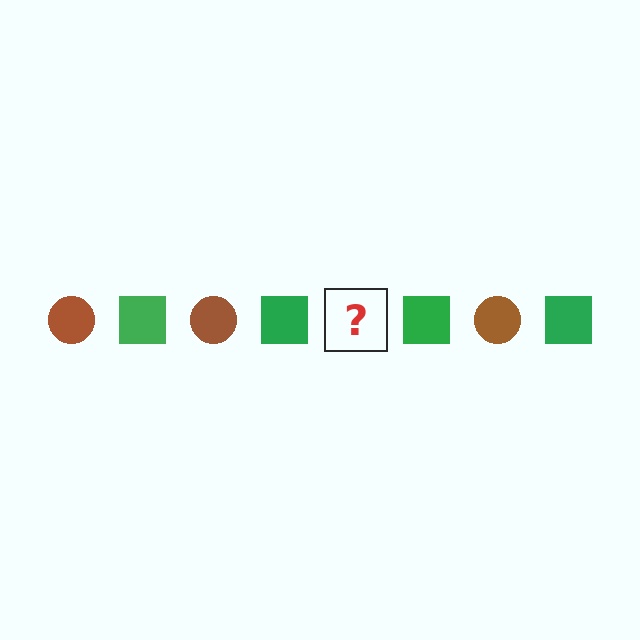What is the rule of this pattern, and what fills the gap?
The rule is that the pattern alternates between brown circle and green square. The gap should be filled with a brown circle.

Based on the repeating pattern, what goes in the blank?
The blank should be a brown circle.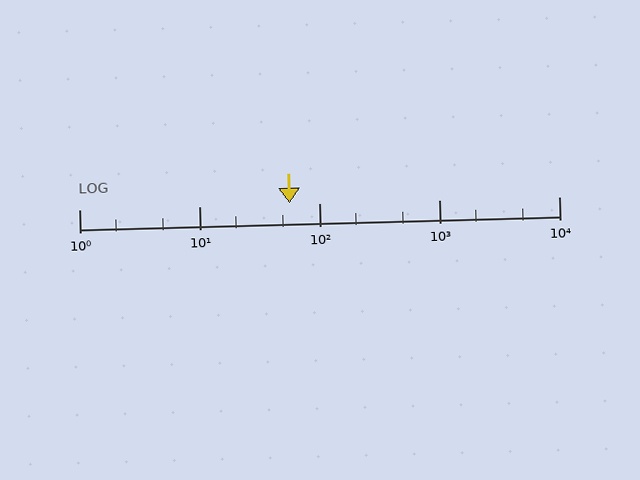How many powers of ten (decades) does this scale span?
The scale spans 4 decades, from 1 to 10000.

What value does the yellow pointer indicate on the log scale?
The pointer indicates approximately 57.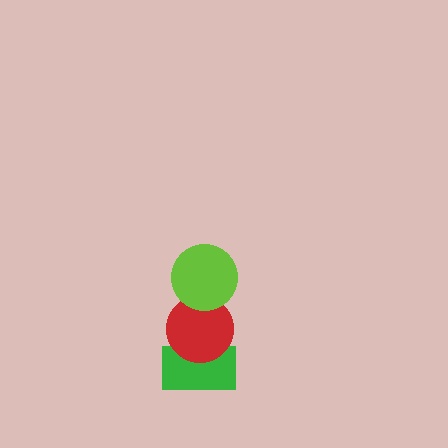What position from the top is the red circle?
The red circle is 2nd from the top.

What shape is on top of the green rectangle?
The red circle is on top of the green rectangle.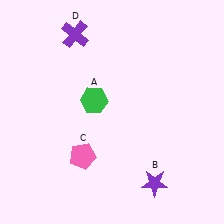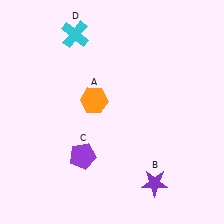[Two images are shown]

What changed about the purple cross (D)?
In Image 1, D is purple. In Image 2, it changed to cyan.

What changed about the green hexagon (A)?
In Image 1, A is green. In Image 2, it changed to orange.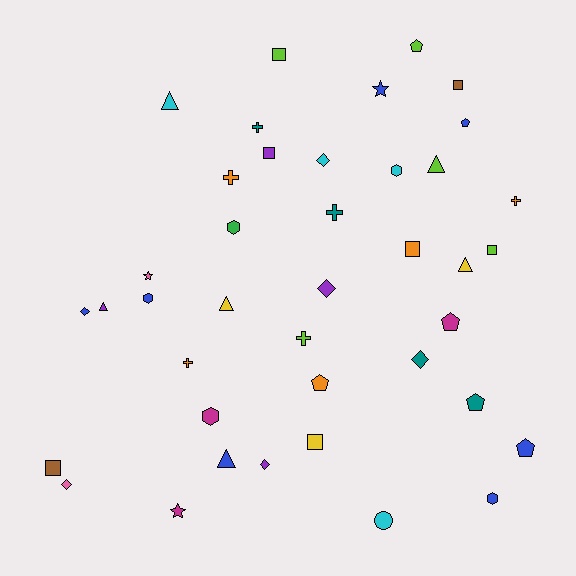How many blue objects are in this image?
There are 7 blue objects.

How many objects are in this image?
There are 40 objects.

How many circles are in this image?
There is 1 circle.